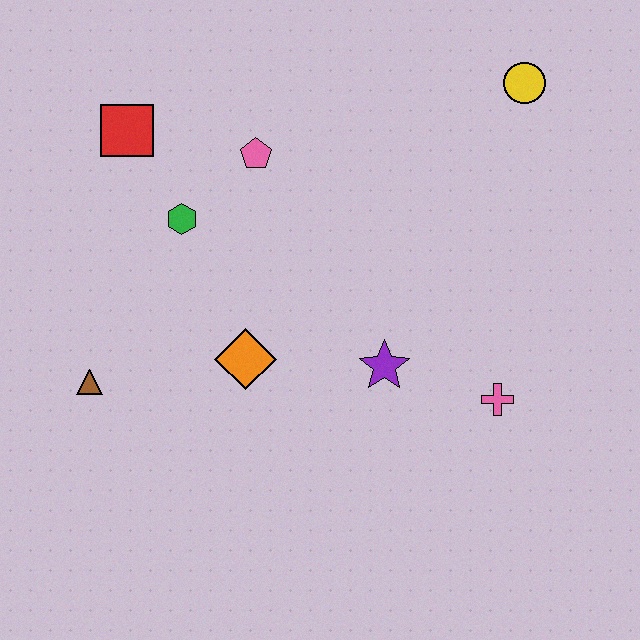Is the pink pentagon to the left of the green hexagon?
No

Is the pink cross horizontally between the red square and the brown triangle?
No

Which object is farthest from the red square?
The pink cross is farthest from the red square.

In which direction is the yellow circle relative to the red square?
The yellow circle is to the right of the red square.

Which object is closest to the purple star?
The pink cross is closest to the purple star.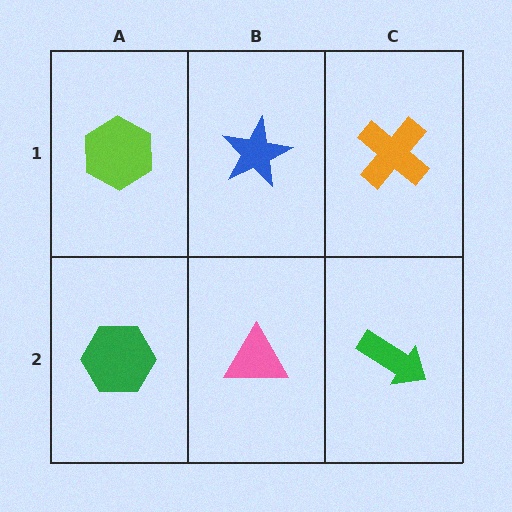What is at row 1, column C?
An orange cross.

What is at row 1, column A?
A lime hexagon.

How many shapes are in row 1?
3 shapes.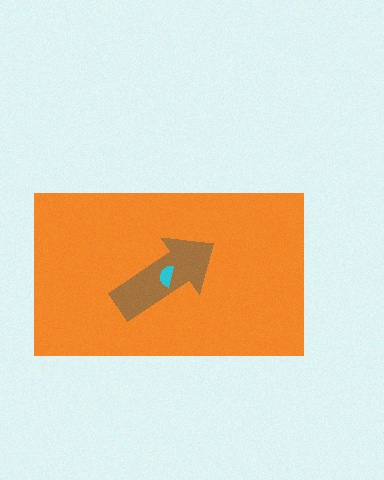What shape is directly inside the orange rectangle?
The brown arrow.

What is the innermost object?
The cyan semicircle.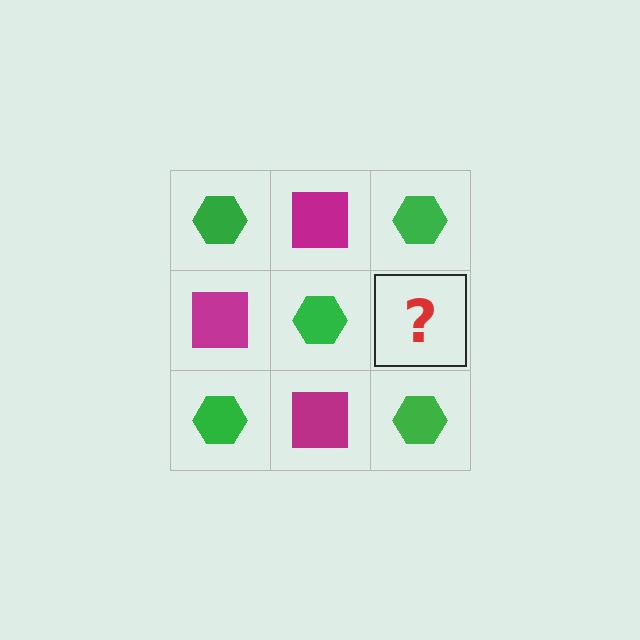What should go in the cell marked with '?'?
The missing cell should contain a magenta square.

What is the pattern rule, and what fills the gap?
The rule is that it alternates green hexagon and magenta square in a checkerboard pattern. The gap should be filled with a magenta square.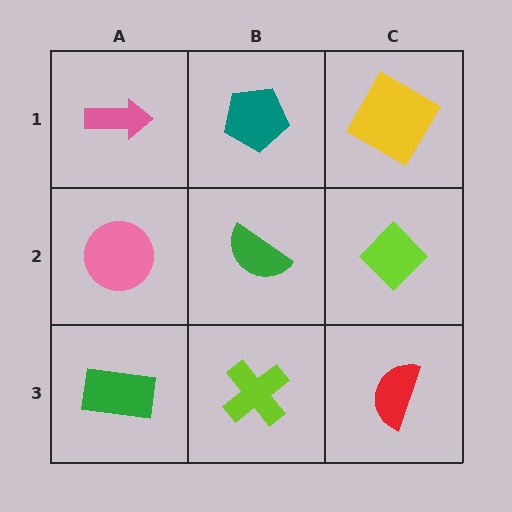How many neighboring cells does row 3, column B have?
3.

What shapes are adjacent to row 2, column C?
A yellow square (row 1, column C), a red semicircle (row 3, column C), a green semicircle (row 2, column B).